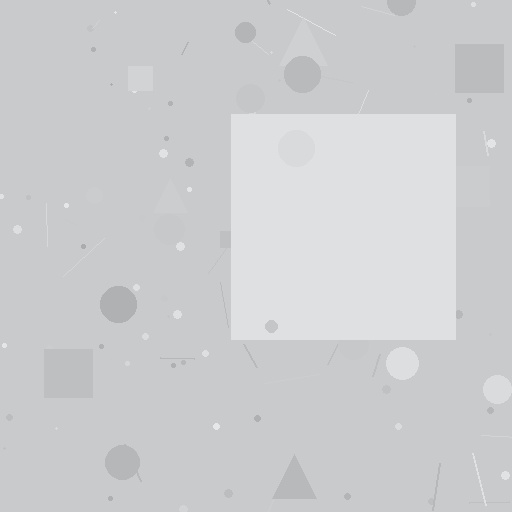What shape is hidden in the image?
A square is hidden in the image.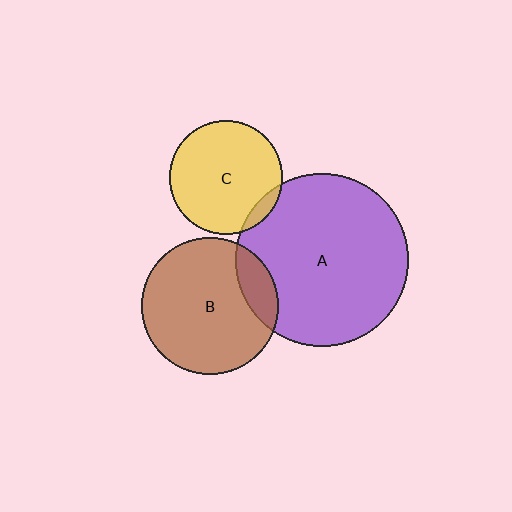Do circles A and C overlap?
Yes.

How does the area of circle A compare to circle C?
Approximately 2.3 times.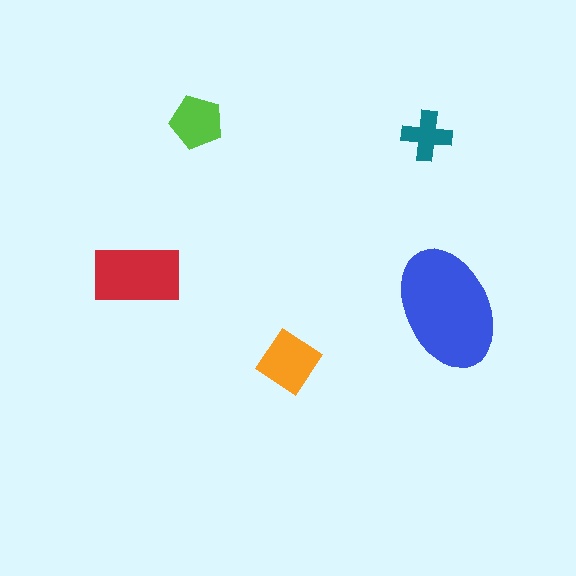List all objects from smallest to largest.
The teal cross, the lime pentagon, the orange diamond, the red rectangle, the blue ellipse.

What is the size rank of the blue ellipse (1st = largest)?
1st.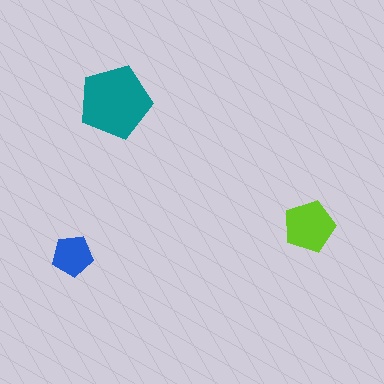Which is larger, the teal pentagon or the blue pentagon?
The teal one.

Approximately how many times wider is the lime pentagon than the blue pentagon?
About 1.5 times wider.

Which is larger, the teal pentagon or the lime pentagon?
The teal one.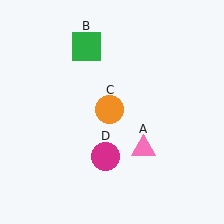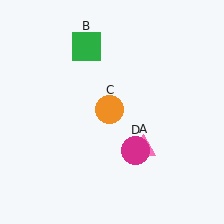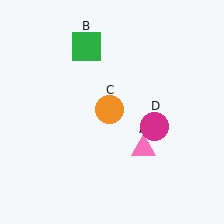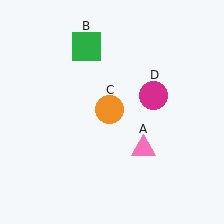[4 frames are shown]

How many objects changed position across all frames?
1 object changed position: magenta circle (object D).